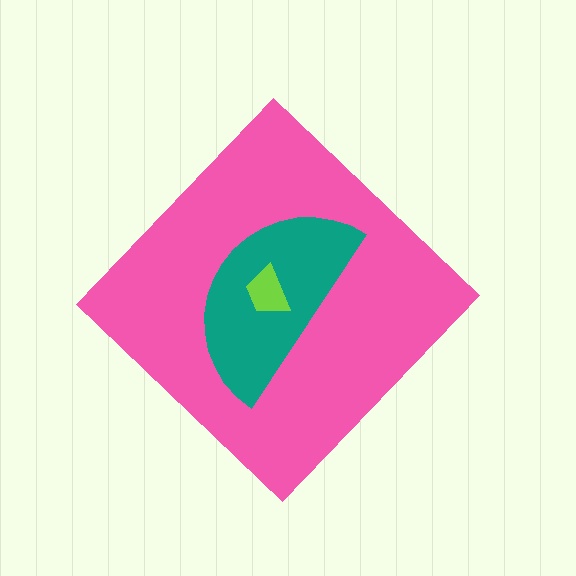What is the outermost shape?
The pink diamond.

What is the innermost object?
The lime trapezoid.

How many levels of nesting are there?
3.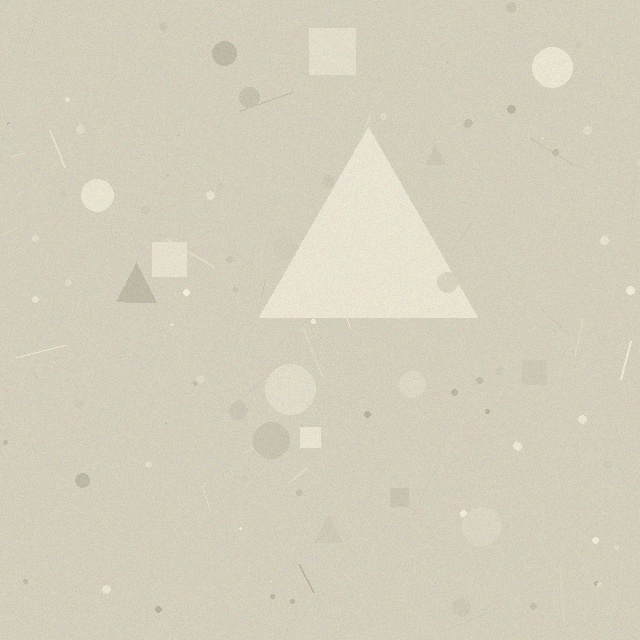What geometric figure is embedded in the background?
A triangle is embedded in the background.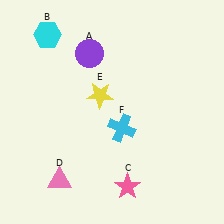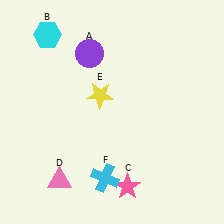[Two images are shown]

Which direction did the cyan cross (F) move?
The cyan cross (F) moved down.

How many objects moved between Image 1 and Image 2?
1 object moved between the two images.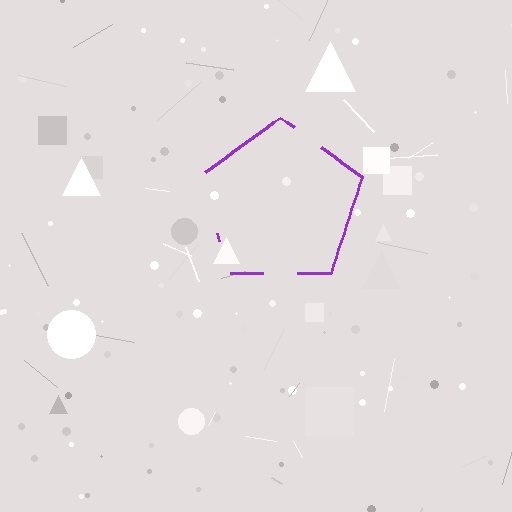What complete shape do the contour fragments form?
The contour fragments form a pentagon.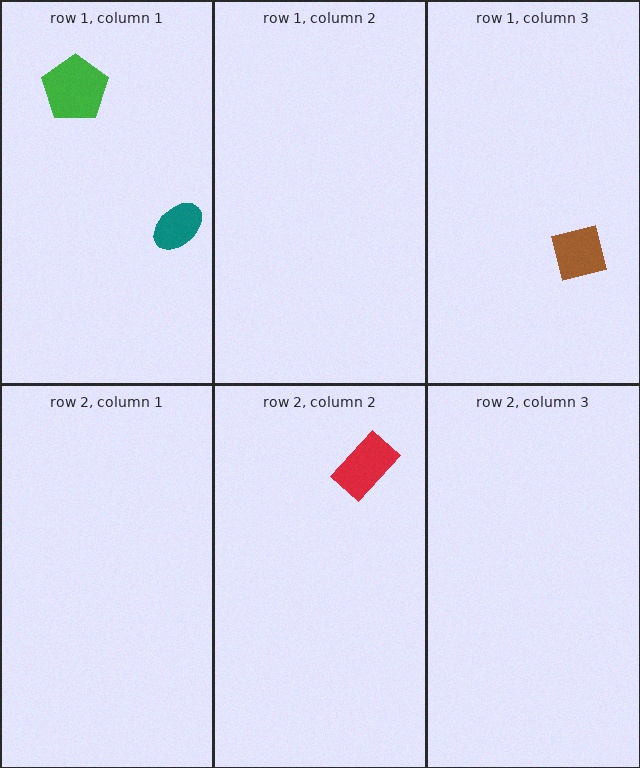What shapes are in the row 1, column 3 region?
The brown square.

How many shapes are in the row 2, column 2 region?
1.